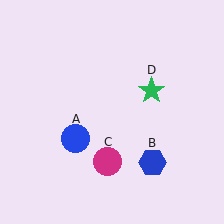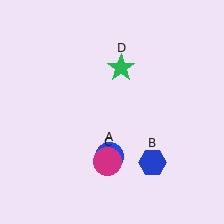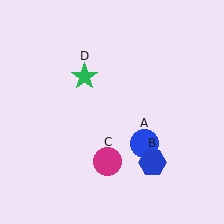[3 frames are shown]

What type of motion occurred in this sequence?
The blue circle (object A), green star (object D) rotated counterclockwise around the center of the scene.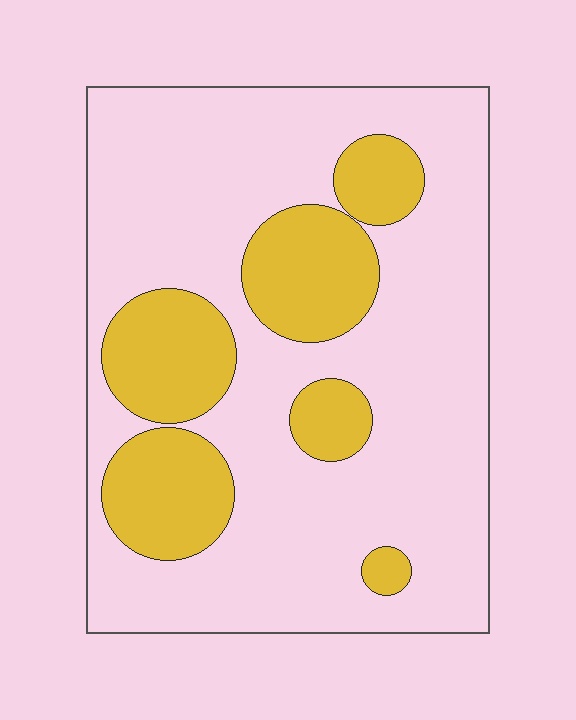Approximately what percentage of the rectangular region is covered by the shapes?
Approximately 25%.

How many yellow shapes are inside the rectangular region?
6.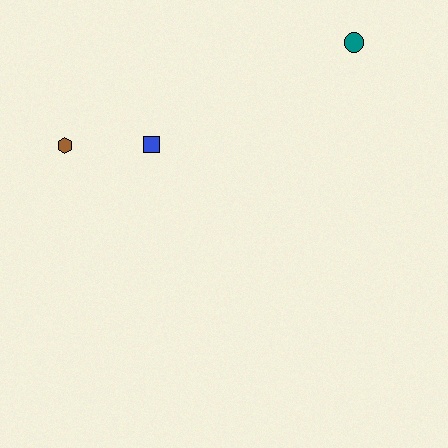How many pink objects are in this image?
There are no pink objects.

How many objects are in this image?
There are 3 objects.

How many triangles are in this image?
There are no triangles.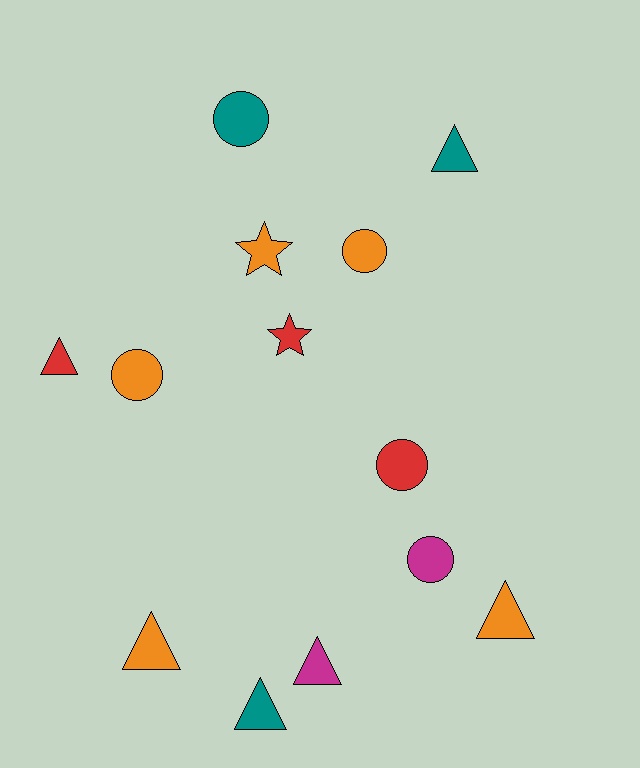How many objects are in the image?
There are 13 objects.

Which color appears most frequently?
Orange, with 5 objects.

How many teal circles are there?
There is 1 teal circle.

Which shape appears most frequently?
Triangle, with 6 objects.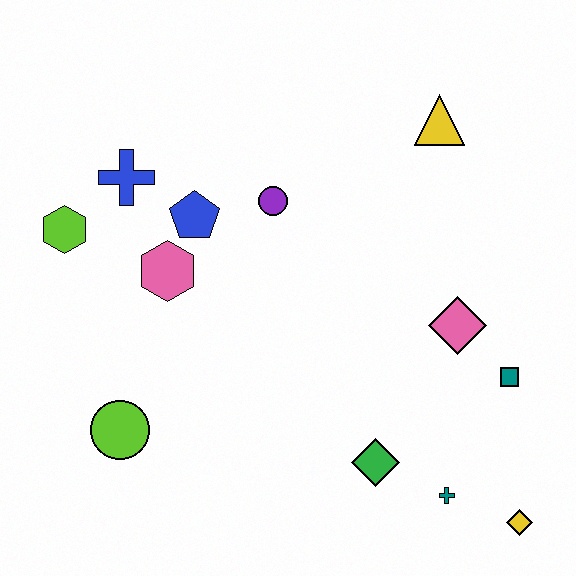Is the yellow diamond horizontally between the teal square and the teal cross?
No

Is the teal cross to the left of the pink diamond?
Yes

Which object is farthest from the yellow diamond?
The lime hexagon is farthest from the yellow diamond.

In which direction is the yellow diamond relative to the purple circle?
The yellow diamond is below the purple circle.